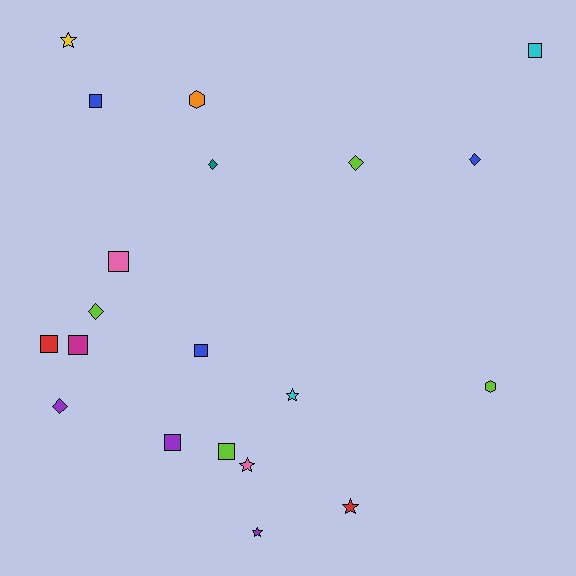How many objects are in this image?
There are 20 objects.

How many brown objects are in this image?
There are no brown objects.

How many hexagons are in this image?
There are 2 hexagons.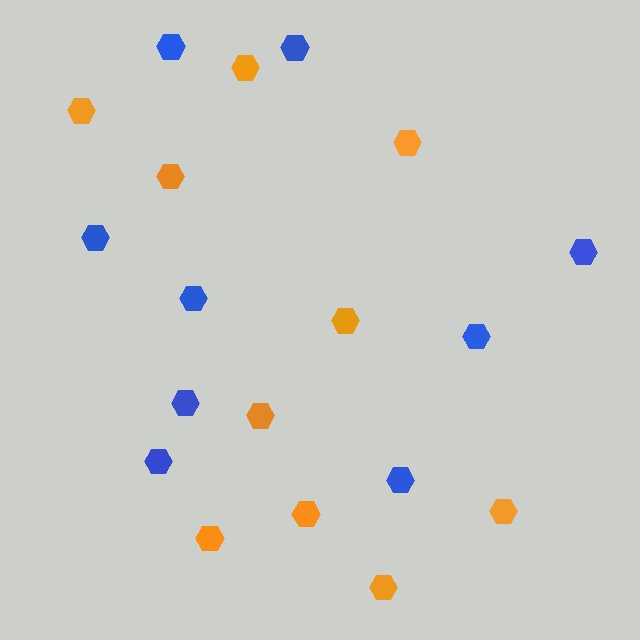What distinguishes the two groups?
There are 2 groups: one group of orange hexagons (10) and one group of blue hexagons (9).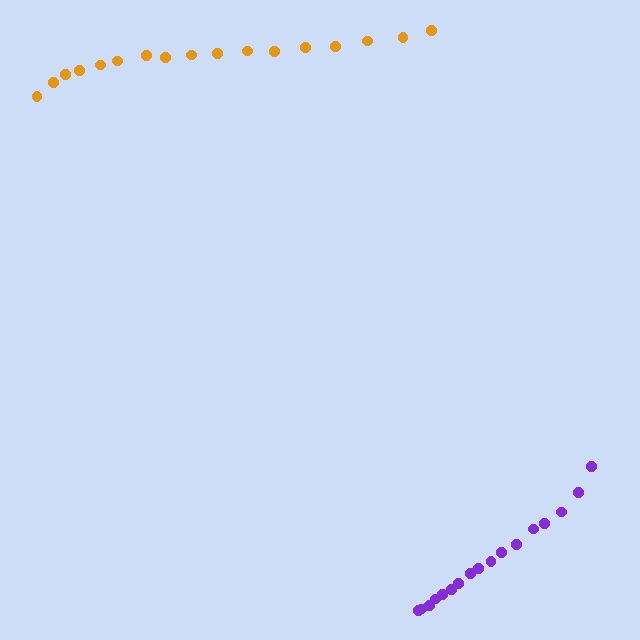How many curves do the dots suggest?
There are 2 distinct paths.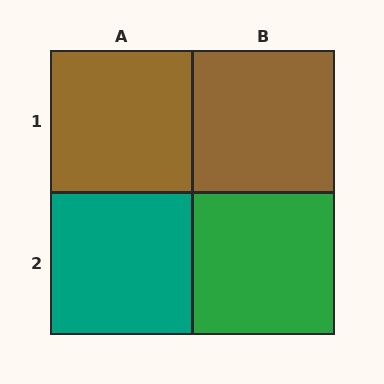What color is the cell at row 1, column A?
Brown.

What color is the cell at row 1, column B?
Brown.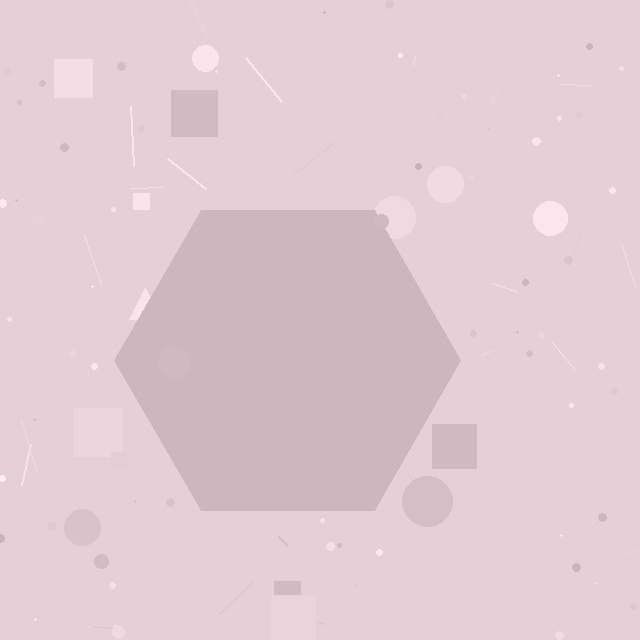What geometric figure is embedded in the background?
A hexagon is embedded in the background.